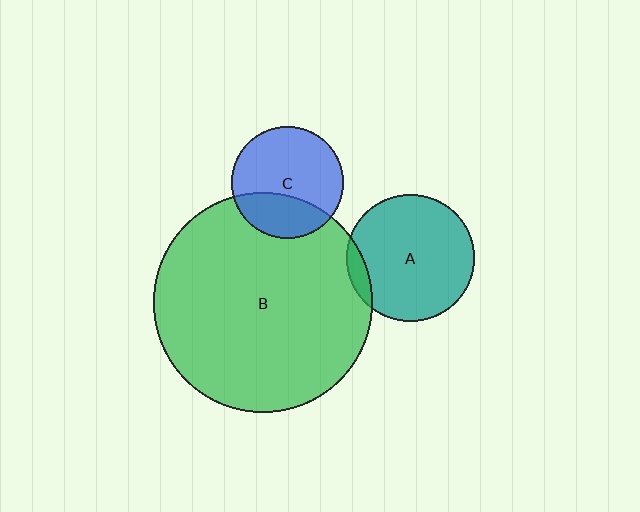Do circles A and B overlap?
Yes.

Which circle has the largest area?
Circle B (green).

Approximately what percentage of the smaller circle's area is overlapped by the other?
Approximately 10%.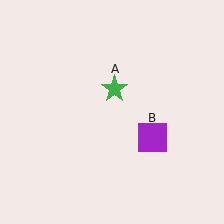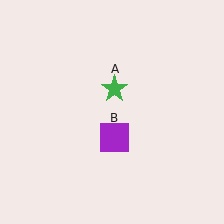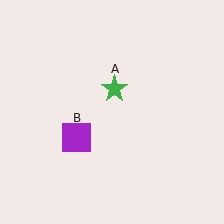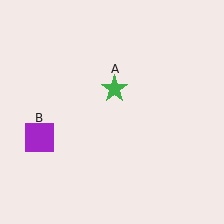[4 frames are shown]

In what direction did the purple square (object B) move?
The purple square (object B) moved left.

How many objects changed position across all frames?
1 object changed position: purple square (object B).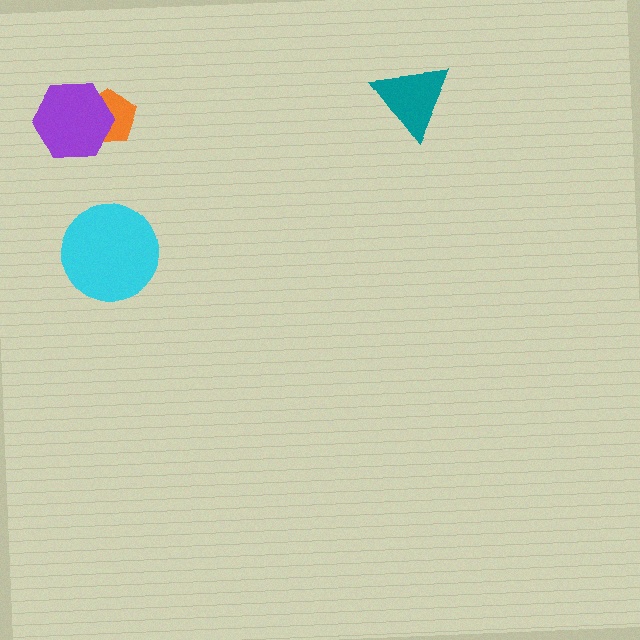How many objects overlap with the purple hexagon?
1 object overlaps with the purple hexagon.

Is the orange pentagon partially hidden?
Yes, it is partially covered by another shape.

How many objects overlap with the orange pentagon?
1 object overlaps with the orange pentagon.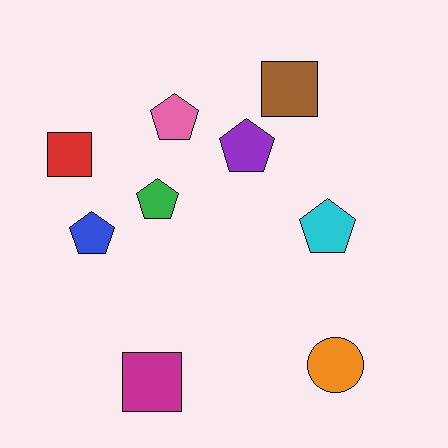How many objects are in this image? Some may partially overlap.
There are 9 objects.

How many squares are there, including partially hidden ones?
There are 3 squares.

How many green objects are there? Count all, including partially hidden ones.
There is 1 green object.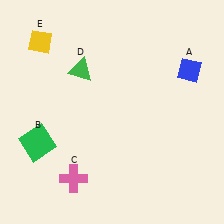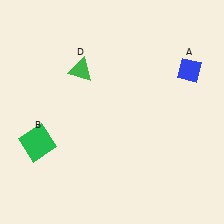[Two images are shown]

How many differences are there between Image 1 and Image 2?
There are 2 differences between the two images.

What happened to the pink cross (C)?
The pink cross (C) was removed in Image 2. It was in the bottom-left area of Image 1.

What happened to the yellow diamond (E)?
The yellow diamond (E) was removed in Image 2. It was in the top-left area of Image 1.